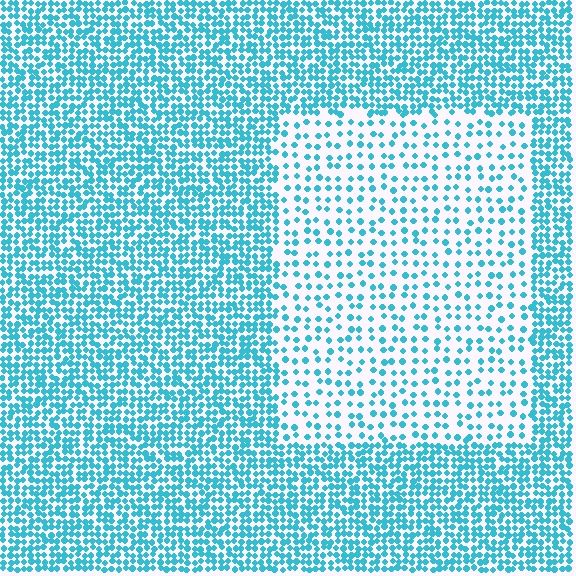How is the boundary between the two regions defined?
The boundary is defined by a change in element density (approximately 2.5x ratio). All elements are the same color, size, and shape.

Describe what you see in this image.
The image contains small cyan elements arranged at two different densities. A rectangle-shaped region is visible where the elements are less densely packed than the surrounding area.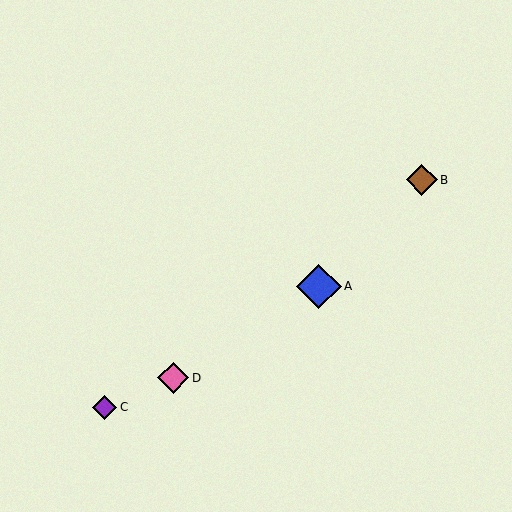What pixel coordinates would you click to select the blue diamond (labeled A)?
Click at (319, 286) to select the blue diamond A.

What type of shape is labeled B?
Shape B is a brown diamond.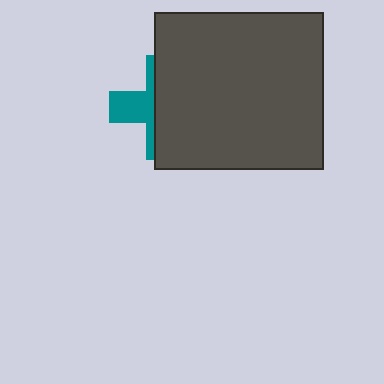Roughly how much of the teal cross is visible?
A small part of it is visible (roughly 35%).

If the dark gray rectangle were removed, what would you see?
You would see the complete teal cross.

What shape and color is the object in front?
The object in front is a dark gray rectangle.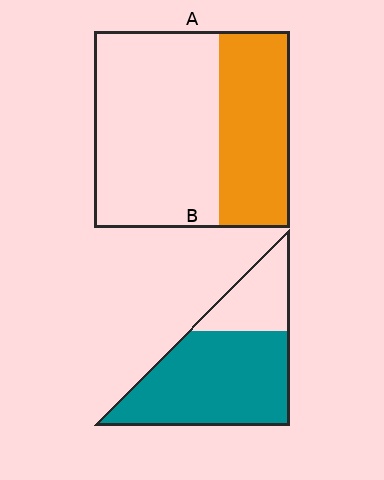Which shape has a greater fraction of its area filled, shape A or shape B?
Shape B.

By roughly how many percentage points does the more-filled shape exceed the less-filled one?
By roughly 35 percentage points (B over A).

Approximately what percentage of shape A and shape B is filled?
A is approximately 35% and B is approximately 75%.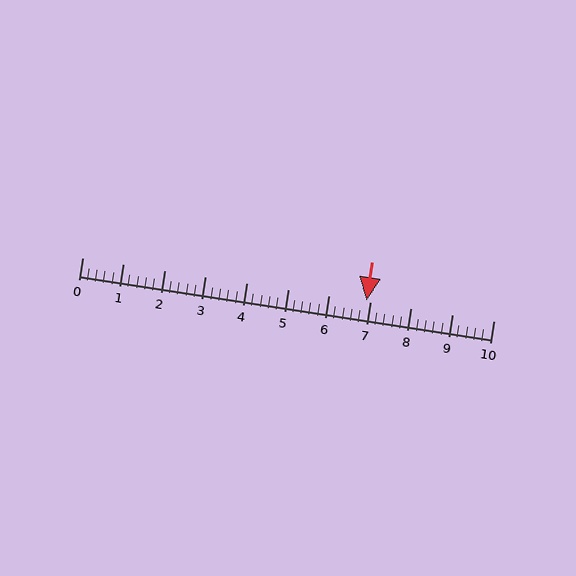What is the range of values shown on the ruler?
The ruler shows values from 0 to 10.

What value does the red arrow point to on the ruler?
The red arrow points to approximately 6.9.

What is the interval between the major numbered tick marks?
The major tick marks are spaced 1 units apart.